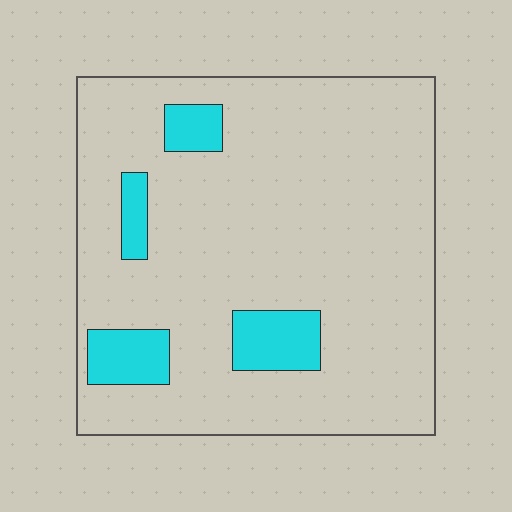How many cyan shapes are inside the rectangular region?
4.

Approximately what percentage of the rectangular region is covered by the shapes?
Approximately 10%.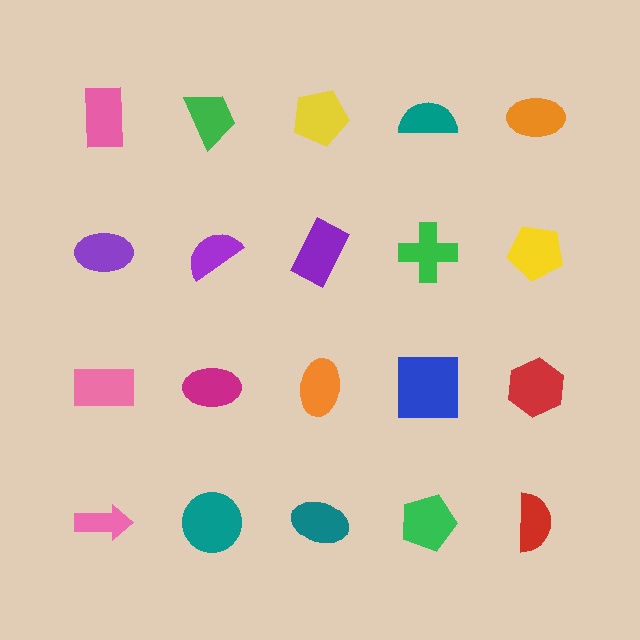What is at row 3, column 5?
A red hexagon.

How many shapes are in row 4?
5 shapes.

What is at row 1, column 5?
An orange ellipse.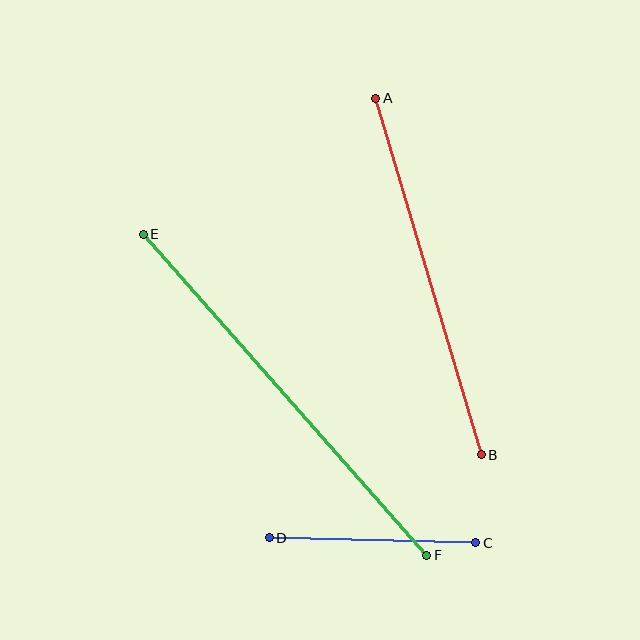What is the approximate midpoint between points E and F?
The midpoint is at approximately (285, 395) pixels.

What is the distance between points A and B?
The distance is approximately 372 pixels.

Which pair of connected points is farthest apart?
Points E and F are farthest apart.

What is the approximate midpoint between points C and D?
The midpoint is at approximately (373, 540) pixels.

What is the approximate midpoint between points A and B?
The midpoint is at approximately (428, 277) pixels.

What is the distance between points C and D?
The distance is approximately 207 pixels.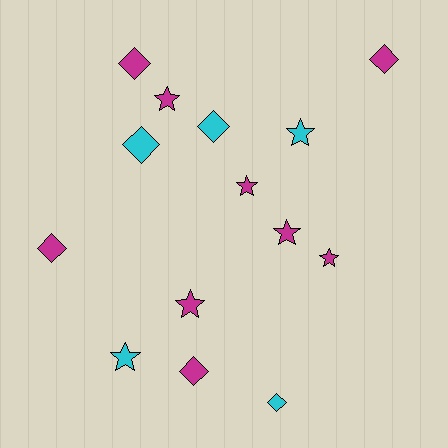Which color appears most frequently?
Magenta, with 9 objects.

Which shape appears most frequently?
Star, with 7 objects.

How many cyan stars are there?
There are 2 cyan stars.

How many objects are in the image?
There are 14 objects.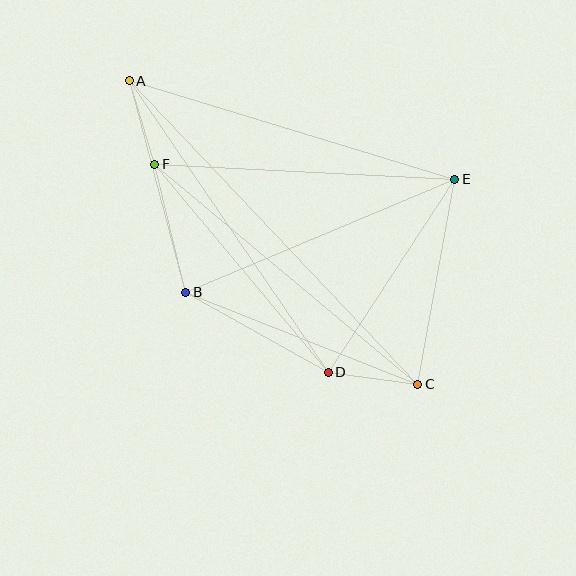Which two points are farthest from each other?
Points A and C are farthest from each other.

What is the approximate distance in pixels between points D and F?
The distance between D and F is approximately 271 pixels.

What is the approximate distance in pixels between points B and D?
The distance between B and D is approximately 163 pixels.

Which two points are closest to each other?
Points A and F are closest to each other.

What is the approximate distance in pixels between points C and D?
The distance between C and D is approximately 90 pixels.